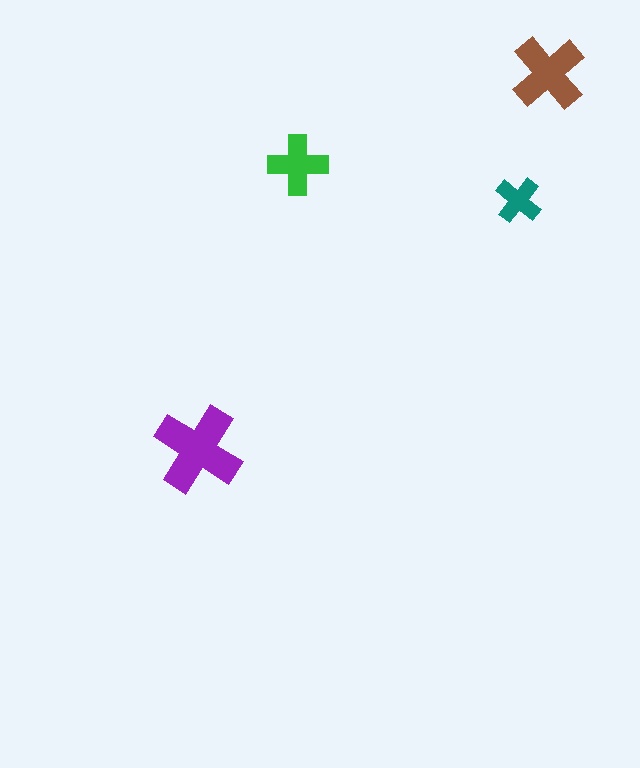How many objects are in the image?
There are 4 objects in the image.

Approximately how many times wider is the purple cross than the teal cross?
About 2 times wider.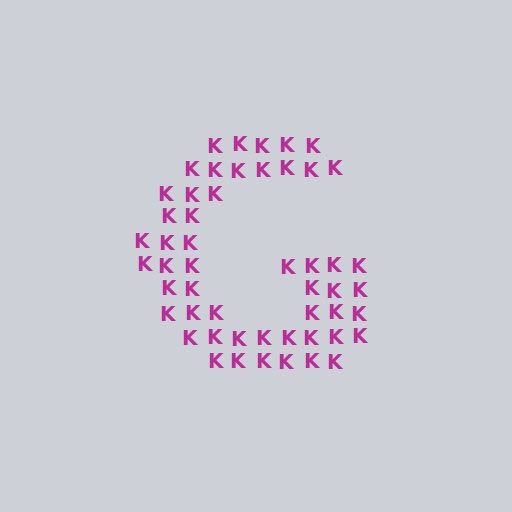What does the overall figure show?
The overall figure shows the letter G.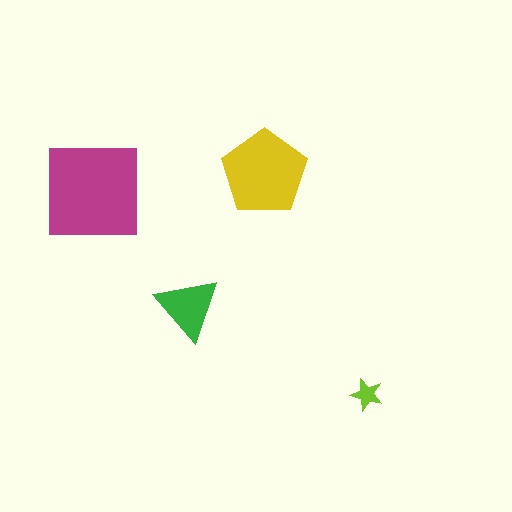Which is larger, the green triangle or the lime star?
The green triangle.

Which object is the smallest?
The lime star.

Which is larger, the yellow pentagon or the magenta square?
The magenta square.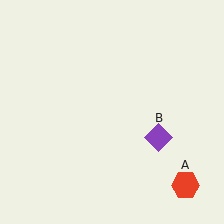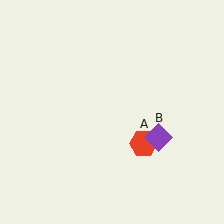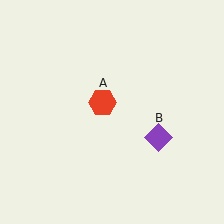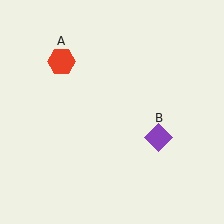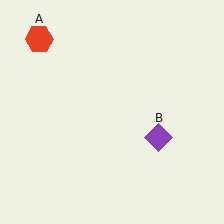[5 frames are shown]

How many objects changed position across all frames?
1 object changed position: red hexagon (object A).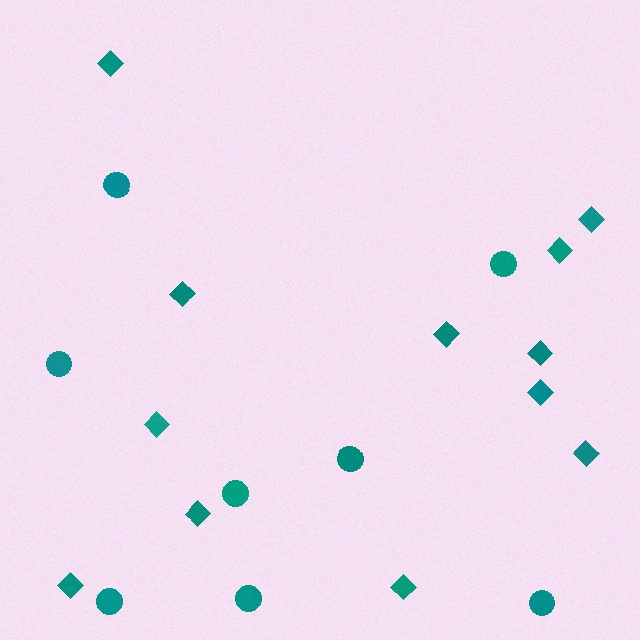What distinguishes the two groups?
There are 2 groups: one group of diamonds (12) and one group of circles (8).